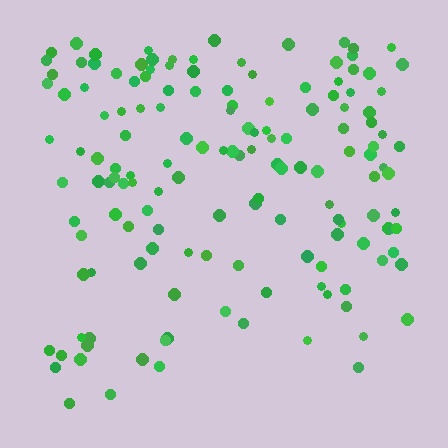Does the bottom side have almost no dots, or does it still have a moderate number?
Still a moderate number, just noticeably fewer than the top.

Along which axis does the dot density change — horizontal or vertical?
Vertical.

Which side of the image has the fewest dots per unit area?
The bottom.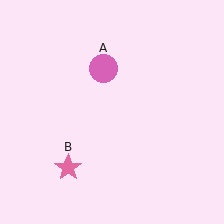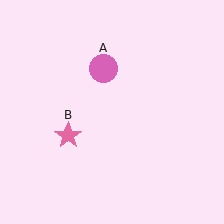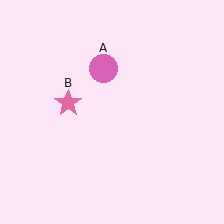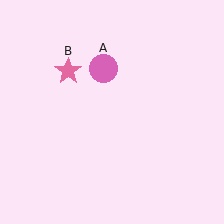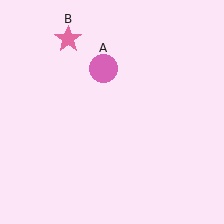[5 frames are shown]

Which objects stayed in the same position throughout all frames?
Pink circle (object A) remained stationary.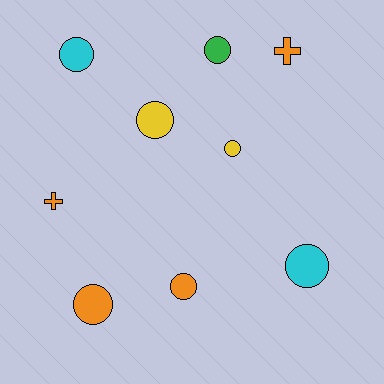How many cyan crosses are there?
There are no cyan crosses.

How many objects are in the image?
There are 9 objects.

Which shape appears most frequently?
Circle, with 7 objects.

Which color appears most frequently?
Orange, with 4 objects.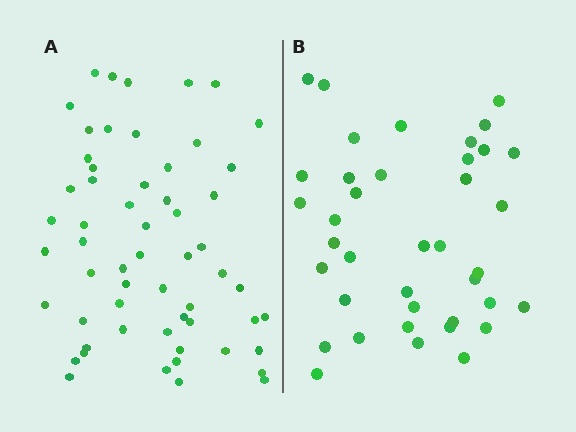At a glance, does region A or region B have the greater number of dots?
Region A (the left region) has more dots.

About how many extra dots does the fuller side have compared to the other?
Region A has approximately 20 more dots than region B.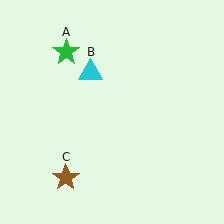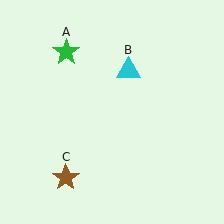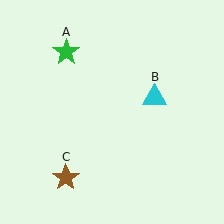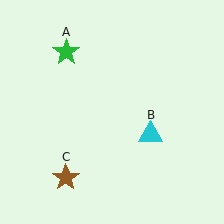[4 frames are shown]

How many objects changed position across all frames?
1 object changed position: cyan triangle (object B).